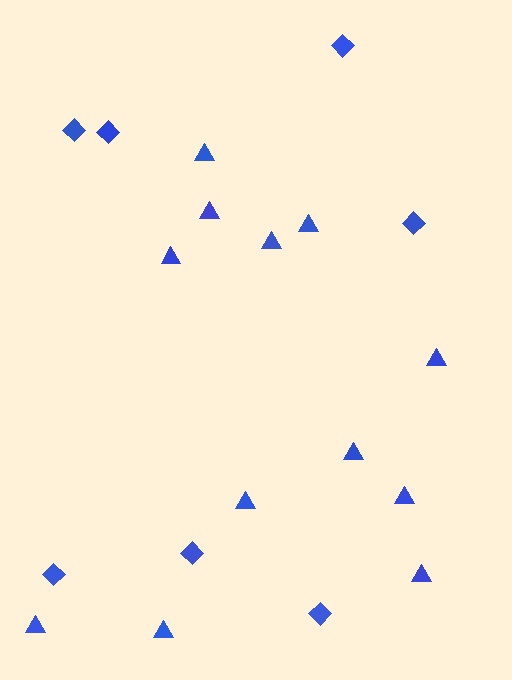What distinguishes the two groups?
There are 2 groups: one group of diamonds (7) and one group of triangles (12).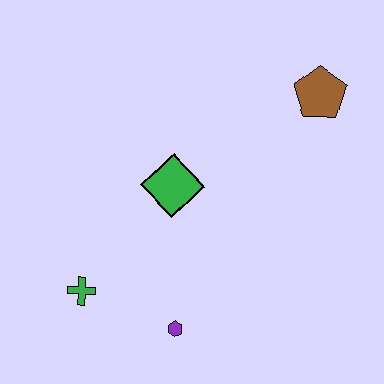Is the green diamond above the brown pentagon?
No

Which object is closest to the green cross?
The purple hexagon is closest to the green cross.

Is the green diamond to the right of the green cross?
Yes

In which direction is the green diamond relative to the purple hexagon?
The green diamond is above the purple hexagon.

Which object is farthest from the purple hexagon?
The brown pentagon is farthest from the purple hexagon.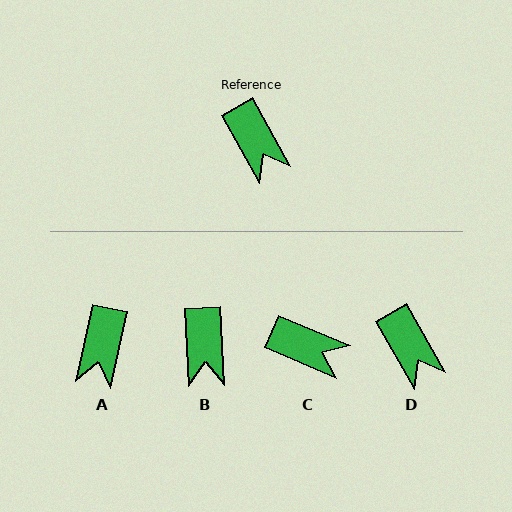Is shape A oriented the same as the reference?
No, it is off by about 41 degrees.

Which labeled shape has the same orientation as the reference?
D.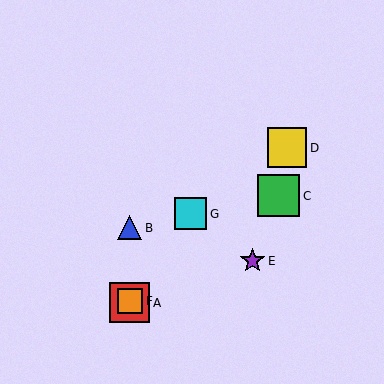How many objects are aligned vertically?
3 objects (A, B, F) are aligned vertically.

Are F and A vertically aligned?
Yes, both are at x≈130.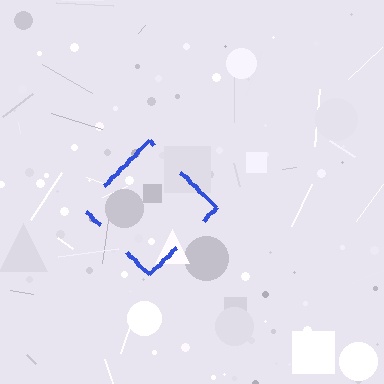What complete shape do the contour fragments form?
The contour fragments form a diamond.